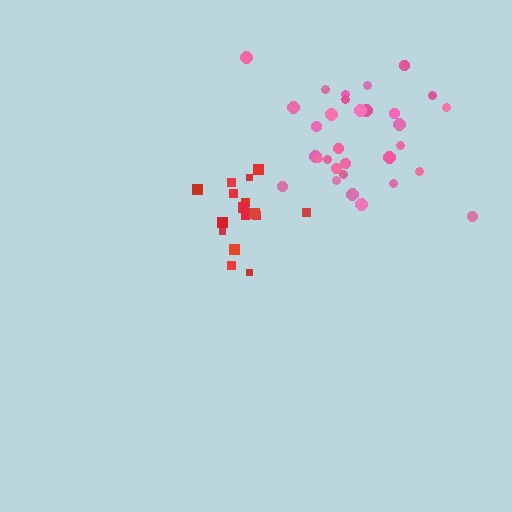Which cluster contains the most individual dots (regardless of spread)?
Pink (31).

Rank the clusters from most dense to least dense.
red, pink.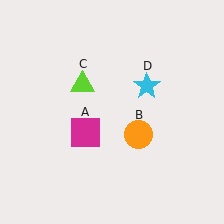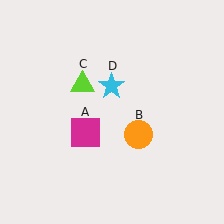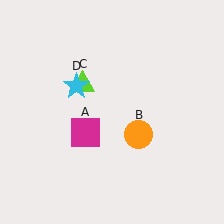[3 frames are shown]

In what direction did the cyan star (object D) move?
The cyan star (object D) moved left.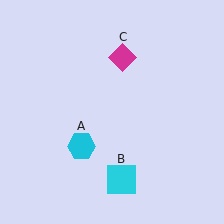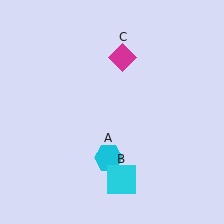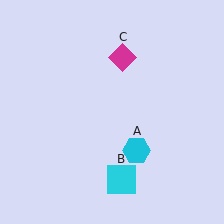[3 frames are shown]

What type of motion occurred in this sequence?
The cyan hexagon (object A) rotated counterclockwise around the center of the scene.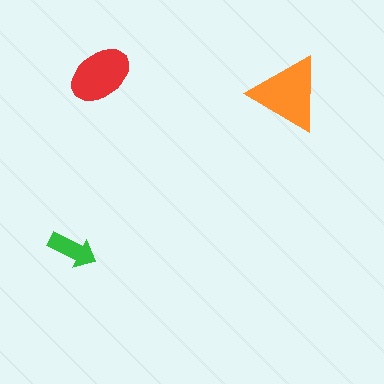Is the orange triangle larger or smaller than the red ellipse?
Larger.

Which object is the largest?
The orange triangle.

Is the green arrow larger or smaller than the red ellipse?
Smaller.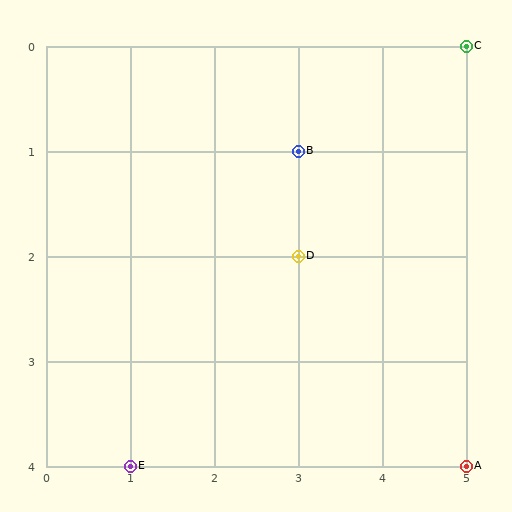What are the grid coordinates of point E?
Point E is at grid coordinates (1, 4).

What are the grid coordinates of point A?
Point A is at grid coordinates (5, 4).